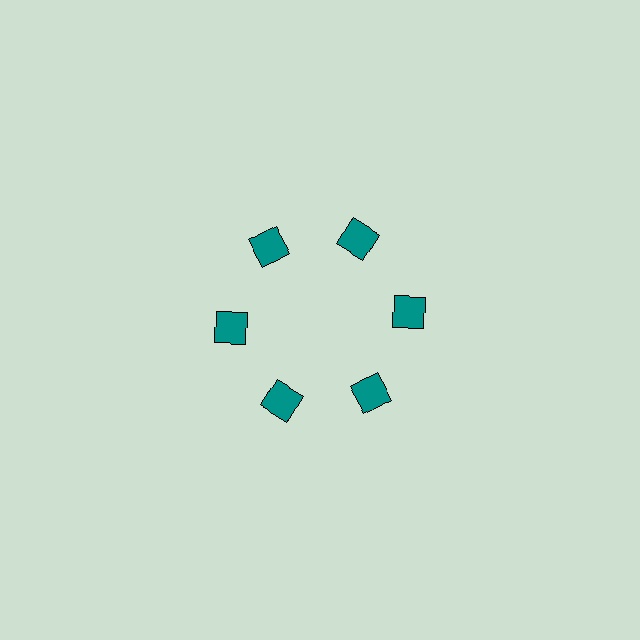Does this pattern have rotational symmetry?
Yes, this pattern has 6-fold rotational symmetry. It looks the same after rotating 60 degrees around the center.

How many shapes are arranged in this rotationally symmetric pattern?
There are 6 shapes, arranged in 6 groups of 1.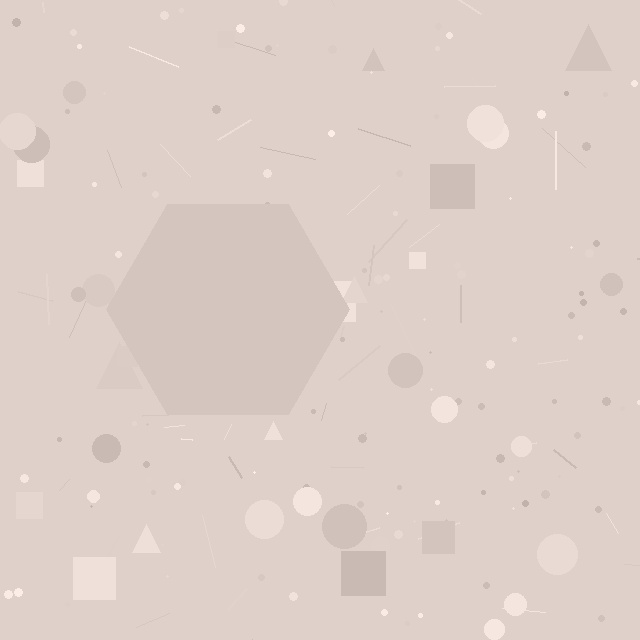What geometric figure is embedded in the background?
A hexagon is embedded in the background.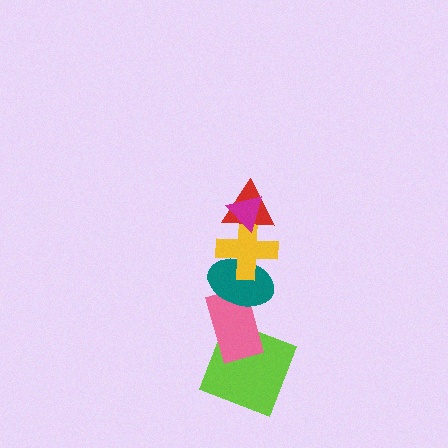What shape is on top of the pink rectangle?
The teal ellipse is on top of the pink rectangle.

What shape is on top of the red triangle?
The magenta triangle is on top of the red triangle.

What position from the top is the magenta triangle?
The magenta triangle is 1st from the top.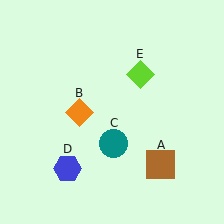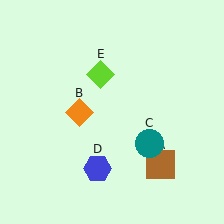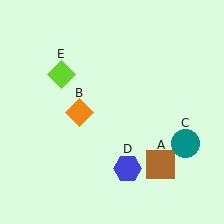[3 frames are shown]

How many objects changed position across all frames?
3 objects changed position: teal circle (object C), blue hexagon (object D), lime diamond (object E).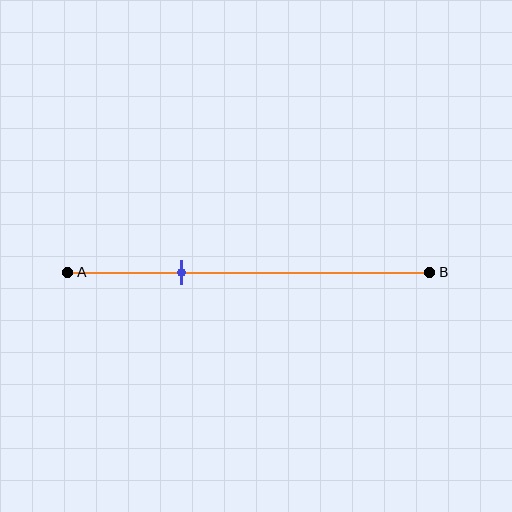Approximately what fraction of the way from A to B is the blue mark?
The blue mark is approximately 30% of the way from A to B.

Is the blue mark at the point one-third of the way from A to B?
Yes, the mark is approximately at the one-third point.